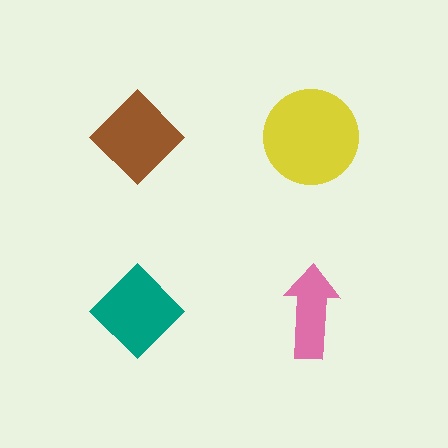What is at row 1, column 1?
A brown diamond.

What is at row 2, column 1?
A teal diamond.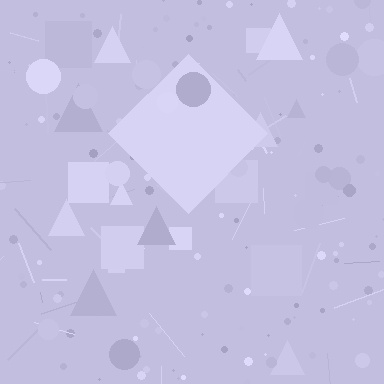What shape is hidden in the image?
A diamond is hidden in the image.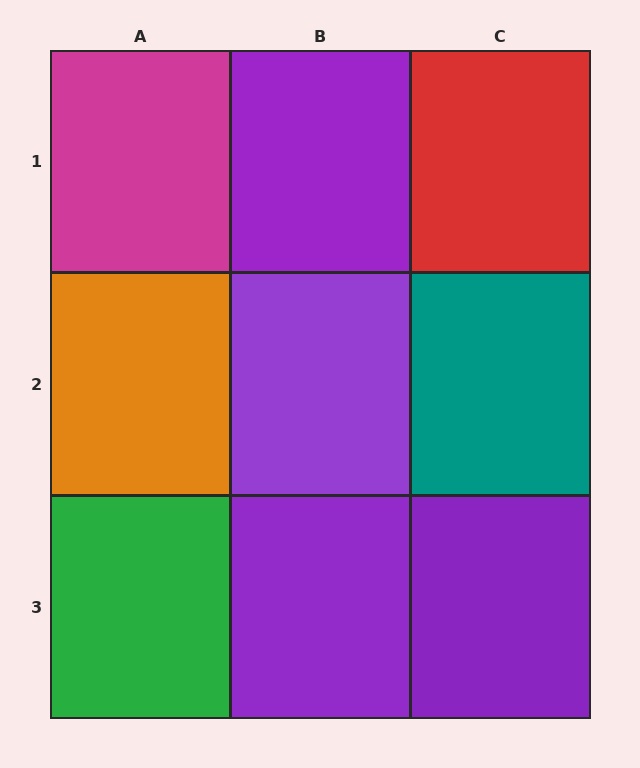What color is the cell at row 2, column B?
Purple.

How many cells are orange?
1 cell is orange.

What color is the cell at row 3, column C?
Purple.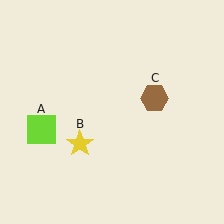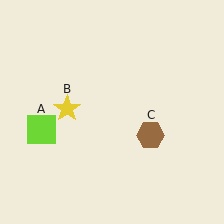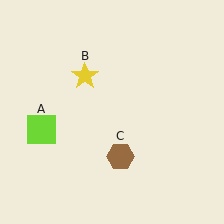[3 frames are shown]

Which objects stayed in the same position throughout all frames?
Lime square (object A) remained stationary.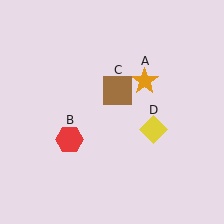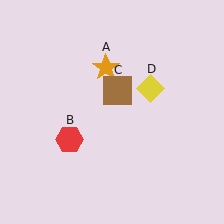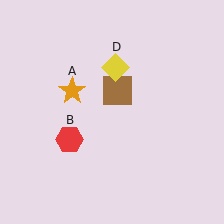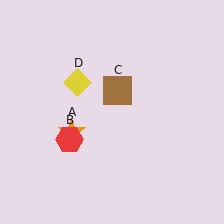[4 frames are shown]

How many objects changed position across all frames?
2 objects changed position: orange star (object A), yellow diamond (object D).